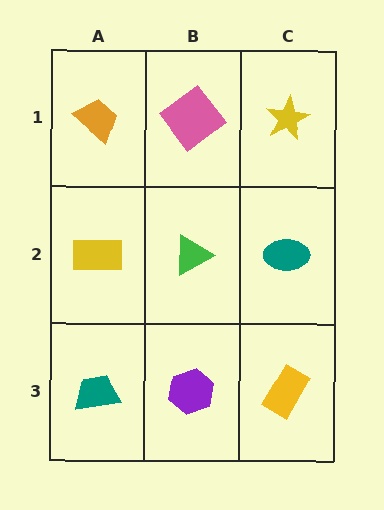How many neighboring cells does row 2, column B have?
4.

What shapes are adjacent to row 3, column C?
A teal ellipse (row 2, column C), a purple hexagon (row 3, column B).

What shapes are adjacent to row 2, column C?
A yellow star (row 1, column C), a yellow rectangle (row 3, column C), a green triangle (row 2, column B).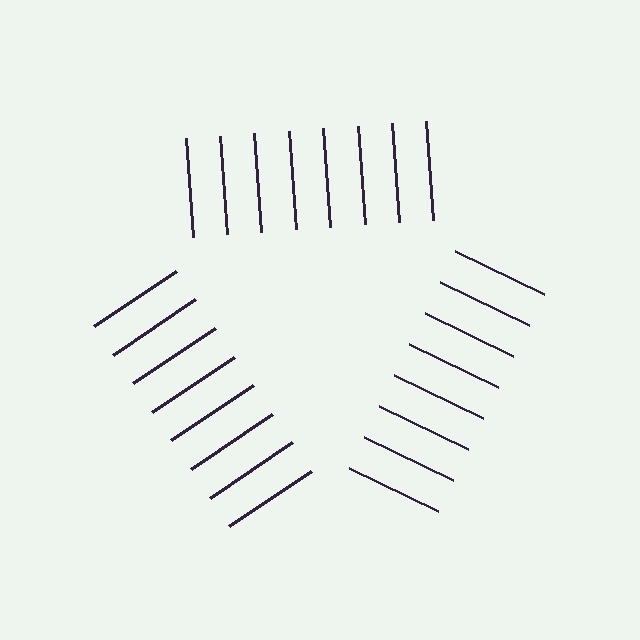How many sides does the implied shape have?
3 sides — the line-ends trace a triangle.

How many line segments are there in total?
24 — 8 along each of the 3 edges.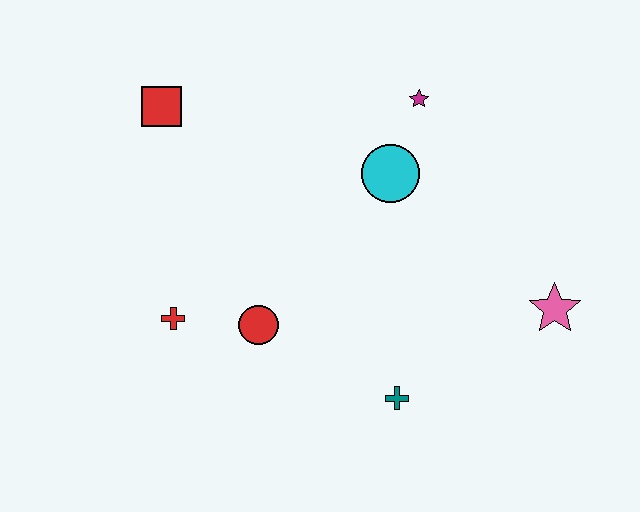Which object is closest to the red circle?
The red cross is closest to the red circle.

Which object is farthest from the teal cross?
The red square is farthest from the teal cross.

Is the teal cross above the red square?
No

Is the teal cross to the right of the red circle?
Yes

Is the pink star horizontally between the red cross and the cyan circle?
No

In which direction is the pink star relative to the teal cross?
The pink star is to the right of the teal cross.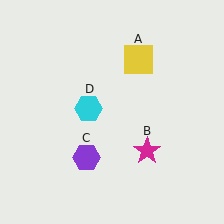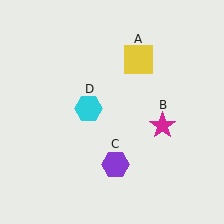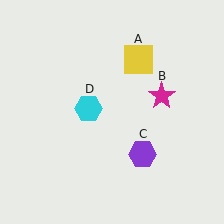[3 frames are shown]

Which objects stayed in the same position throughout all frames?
Yellow square (object A) and cyan hexagon (object D) remained stationary.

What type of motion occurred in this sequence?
The magenta star (object B), purple hexagon (object C) rotated counterclockwise around the center of the scene.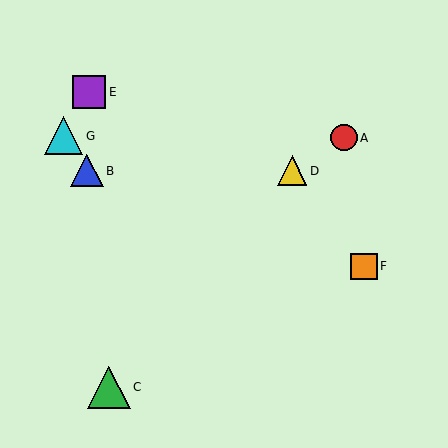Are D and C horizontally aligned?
No, D is at y≈171 and C is at y≈387.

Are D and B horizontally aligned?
Yes, both are at y≈171.